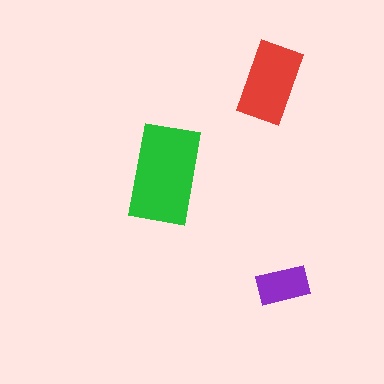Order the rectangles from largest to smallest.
the green one, the red one, the purple one.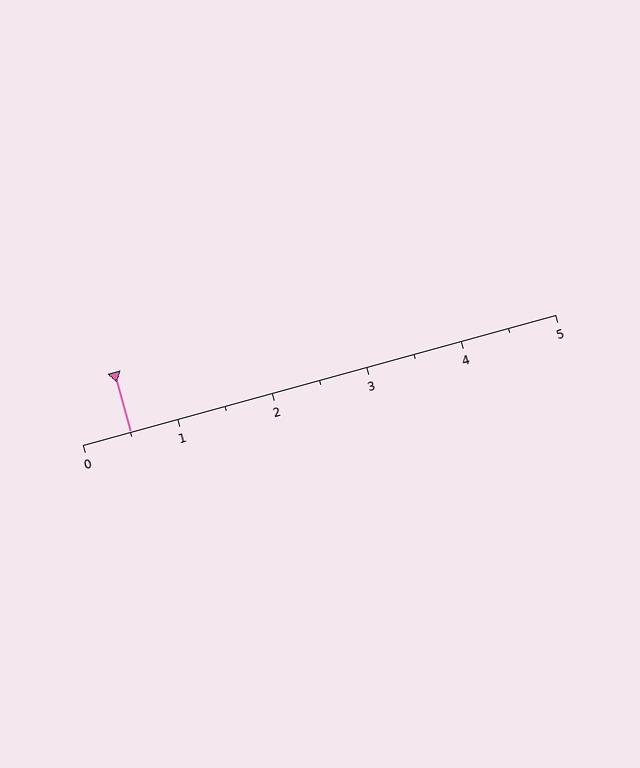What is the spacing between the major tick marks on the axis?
The major ticks are spaced 1 apart.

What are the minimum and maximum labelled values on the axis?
The axis runs from 0 to 5.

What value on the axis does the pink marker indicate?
The marker indicates approximately 0.5.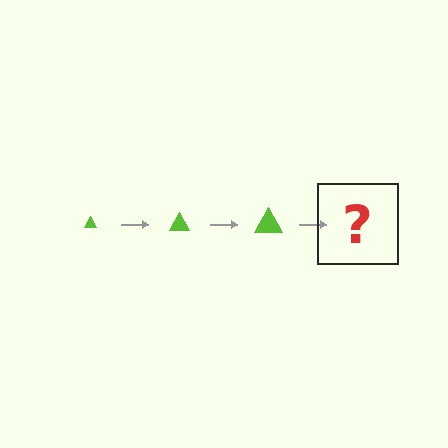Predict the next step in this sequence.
The next step is a lime triangle, larger than the previous one.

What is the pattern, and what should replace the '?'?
The pattern is that the triangle gets progressively larger each step. The '?' should be a lime triangle, larger than the previous one.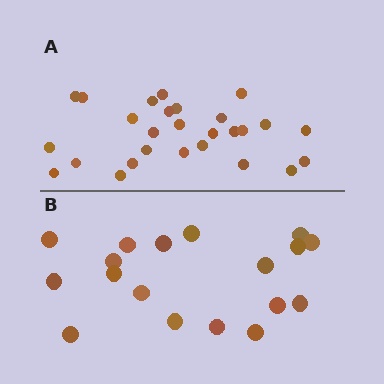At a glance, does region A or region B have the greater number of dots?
Region A (the top region) has more dots.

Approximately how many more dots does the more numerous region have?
Region A has roughly 8 or so more dots than region B.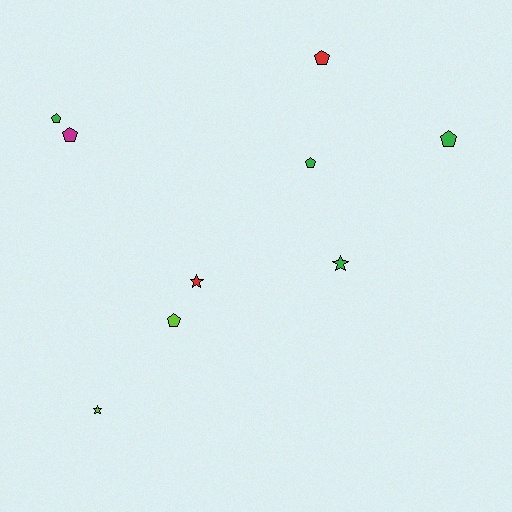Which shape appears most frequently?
Pentagon, with 6 objects.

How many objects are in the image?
There are 9 objects.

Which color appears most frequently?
Green, with 4 objects.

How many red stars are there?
There is 1 red star.